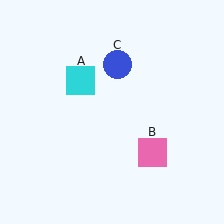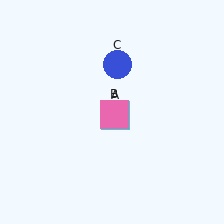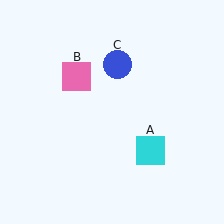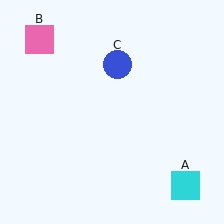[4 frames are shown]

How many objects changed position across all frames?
2 objects changed position: cyan square (object A), pink square (object B).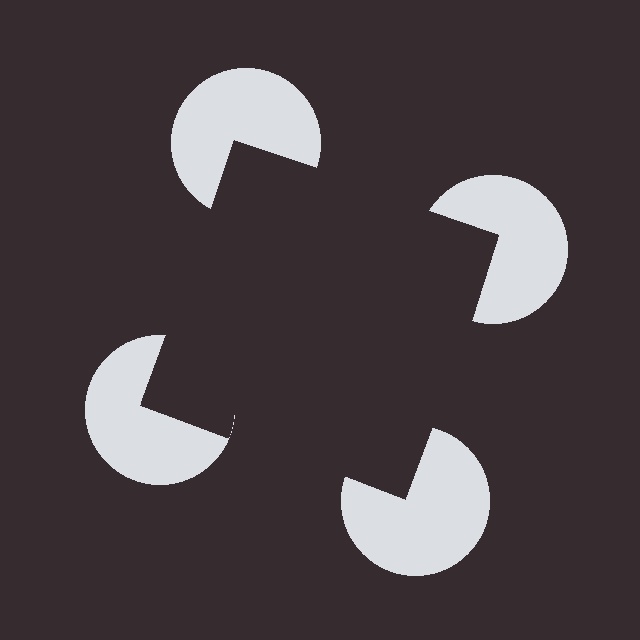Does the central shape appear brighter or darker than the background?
It typically appears slightly darker than the background, even though no actual brightness change is drawn.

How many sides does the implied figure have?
4 sides.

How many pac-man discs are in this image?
There are 4 — one at each vertex of the illusory square.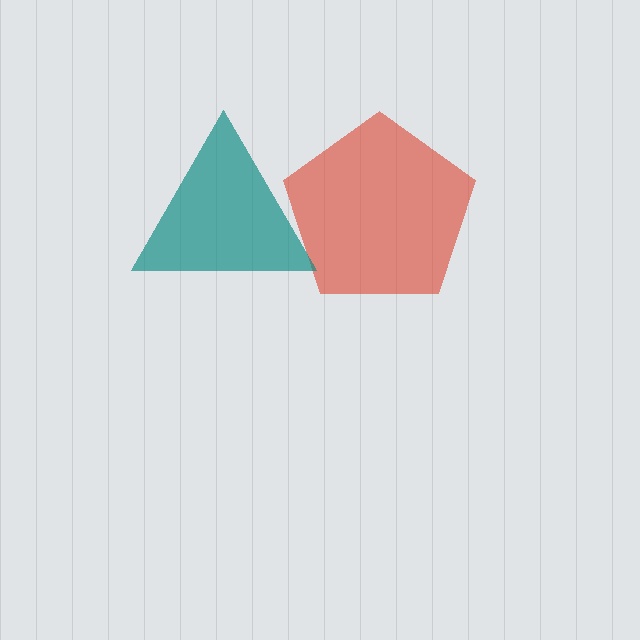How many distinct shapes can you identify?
There are 2 distinct shapes: a red pentagon, a teal triangle.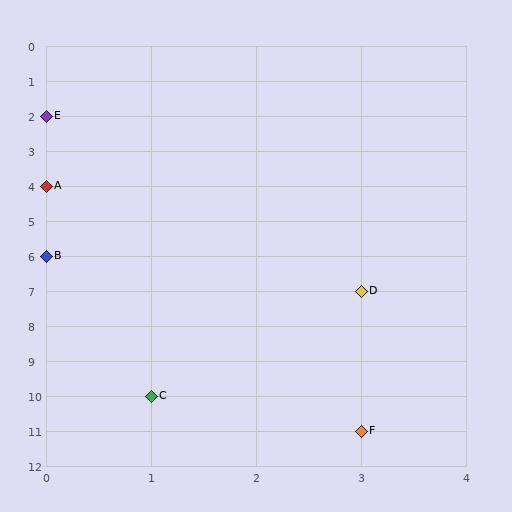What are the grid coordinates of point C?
Point C is at grid coordinates (1, 10).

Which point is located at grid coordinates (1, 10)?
Point C is at (1, 10).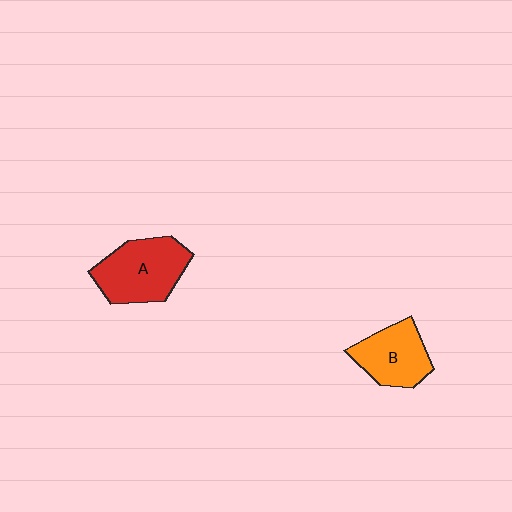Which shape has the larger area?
Shape A (red).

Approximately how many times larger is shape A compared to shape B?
Approximately 1.3 times.